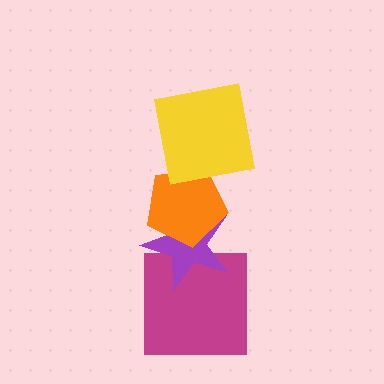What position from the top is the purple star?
The purple star is 3rd from the top.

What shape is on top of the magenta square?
The purple star is on top of the magenta square.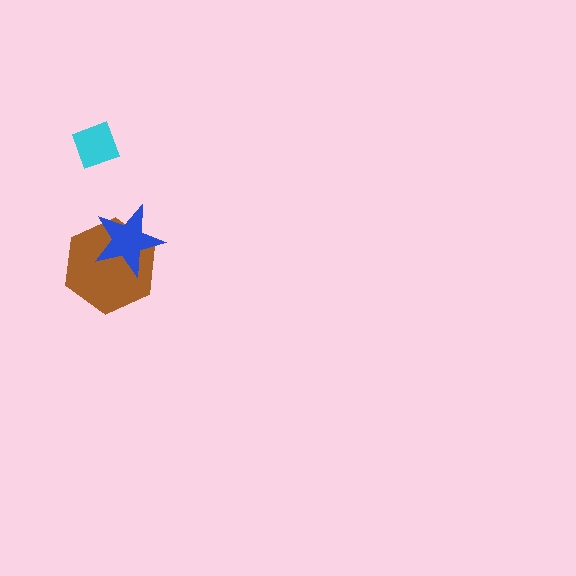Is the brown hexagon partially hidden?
Yes, it is partially covered by another shape.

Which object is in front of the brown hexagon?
The blue star is in front of the brown hexagon.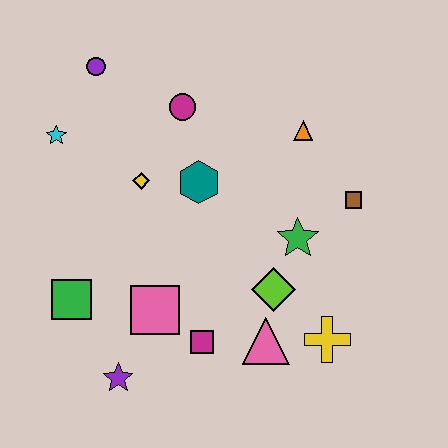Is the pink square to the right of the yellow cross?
No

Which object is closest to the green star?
The lime diamond is closest to the green star.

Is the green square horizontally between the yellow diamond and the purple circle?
No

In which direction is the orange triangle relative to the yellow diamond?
The orange triangle is to the right of the yellow diamond.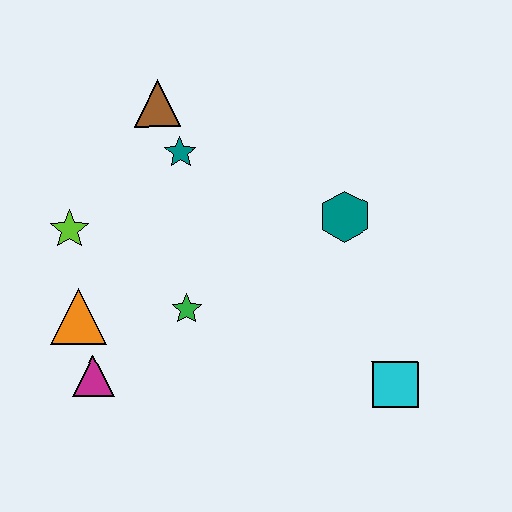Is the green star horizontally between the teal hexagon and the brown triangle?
Yes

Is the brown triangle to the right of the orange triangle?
Yes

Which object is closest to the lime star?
The orange triangle is closest to the lime star.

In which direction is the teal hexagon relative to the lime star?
The teal hexagon is to the right of the lime star.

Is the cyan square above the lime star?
No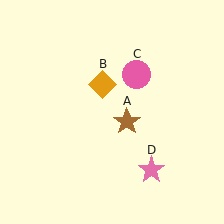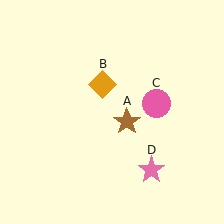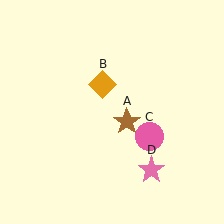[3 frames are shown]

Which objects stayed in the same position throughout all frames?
Brown star (object A) and orange diamond (object B) and pink star (object D) remained stationary.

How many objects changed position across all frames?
1 object changed position: pink circle (object C).